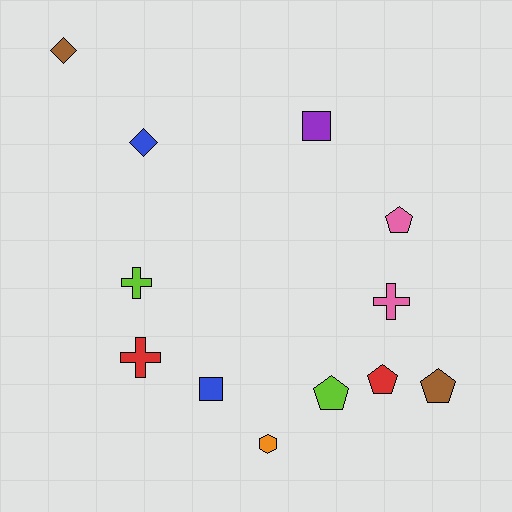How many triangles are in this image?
There are no triangles.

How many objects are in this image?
There are 12 objects.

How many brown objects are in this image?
There are 2 brown objects.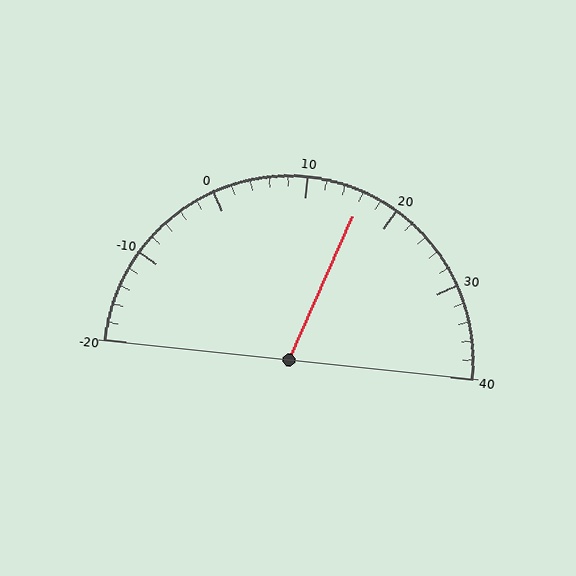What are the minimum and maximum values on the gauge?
The gauge ranges from -20 to 40.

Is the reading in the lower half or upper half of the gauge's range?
The reading is in the upper half of the range (-20 to 40).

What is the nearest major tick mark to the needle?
The nearest major tick mark is 20.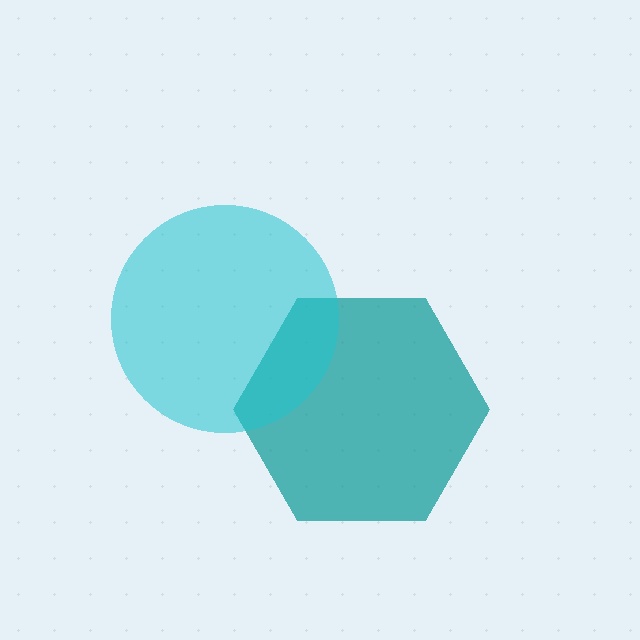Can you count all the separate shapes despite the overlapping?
Yes, there are 2 separate shapes.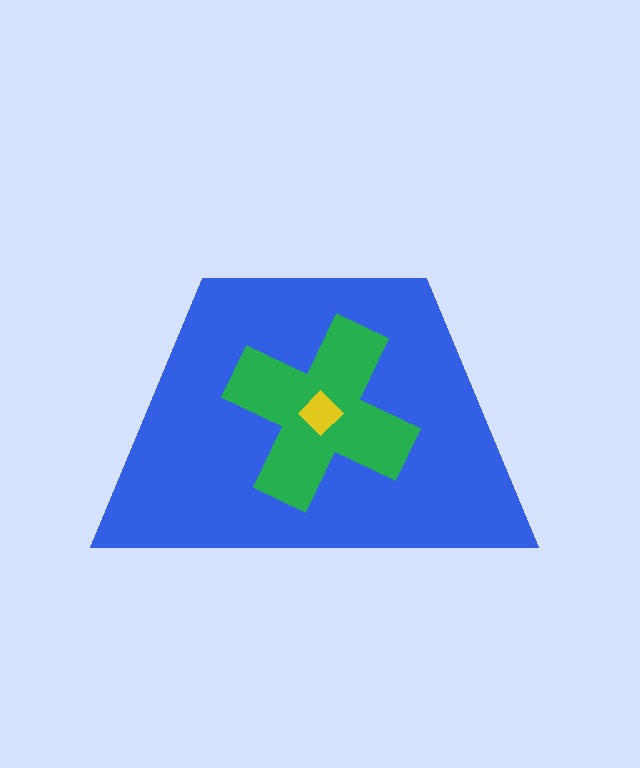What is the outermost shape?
The blue trapezoid.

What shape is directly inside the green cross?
The yellow diamond.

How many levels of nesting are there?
3.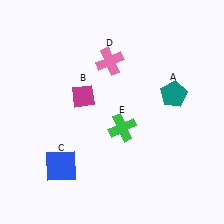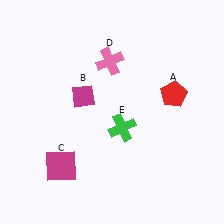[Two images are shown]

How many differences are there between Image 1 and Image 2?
There are 2 differences between the two images.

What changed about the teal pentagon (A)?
In Image 1, A is teal. In Image 2, it changed to red.